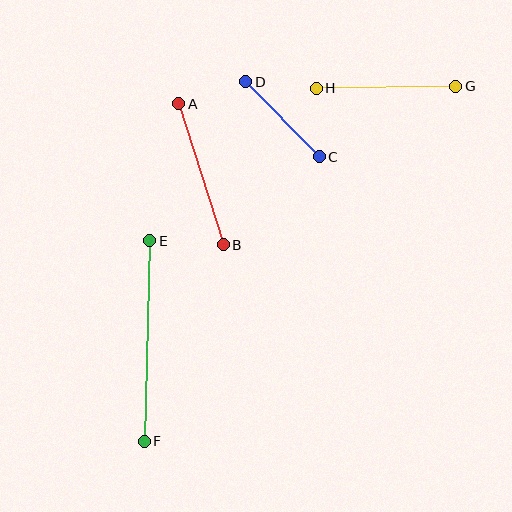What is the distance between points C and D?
The distance is approximately 105 pixels.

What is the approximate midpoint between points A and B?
The midpoint is at approximately (201, 174) pixels.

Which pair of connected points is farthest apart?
Points E and F are farthest apart.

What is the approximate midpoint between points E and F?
The midpoint is at approximately (147, 341) pixels.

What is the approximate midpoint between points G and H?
The midpoint is at approximately (386, 87) pixels.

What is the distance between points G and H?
The distance is approximately 139 pixels.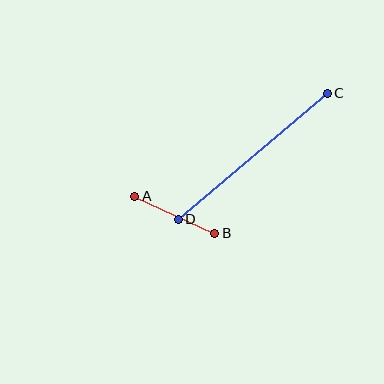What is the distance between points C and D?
The distance is approximately 195 pixels.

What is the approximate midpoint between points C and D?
The midpoint is at approximately (253, 156) pixels.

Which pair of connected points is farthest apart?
Points C and D are farthest apart.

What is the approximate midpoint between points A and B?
The midpoint is at approximately (175, 215) pixels.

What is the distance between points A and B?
The distance is approximately 88 pixels.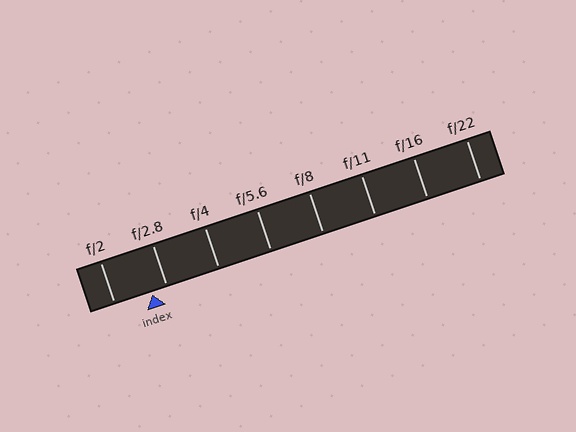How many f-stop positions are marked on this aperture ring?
There are 8 f-stop positions marked.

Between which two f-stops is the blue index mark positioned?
The index mark is between f/2 and f/2.8.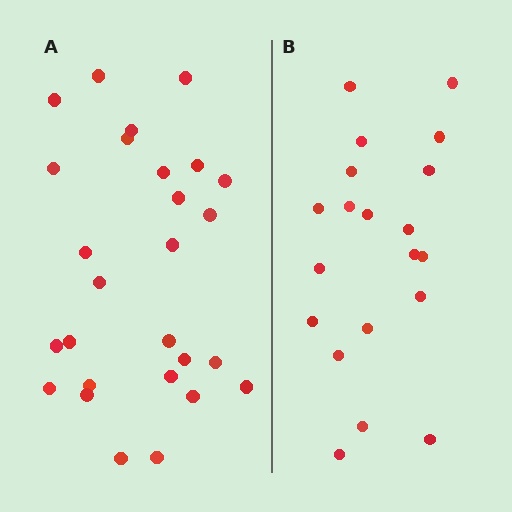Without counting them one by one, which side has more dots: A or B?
Region A (the left region) has more dots.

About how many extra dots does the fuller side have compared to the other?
Region A has roughly 8 or so more dots than region B.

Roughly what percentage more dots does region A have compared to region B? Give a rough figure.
About 35% more.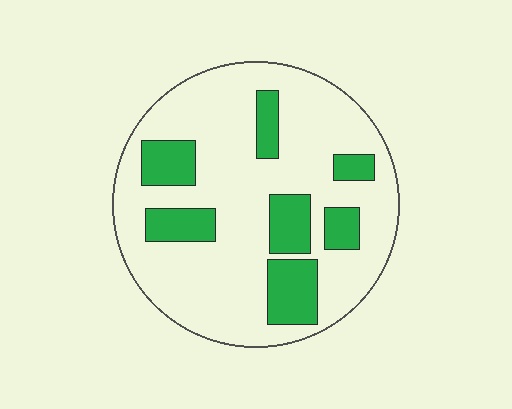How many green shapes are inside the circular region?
7.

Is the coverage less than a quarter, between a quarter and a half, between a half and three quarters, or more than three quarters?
Less than a quarter.